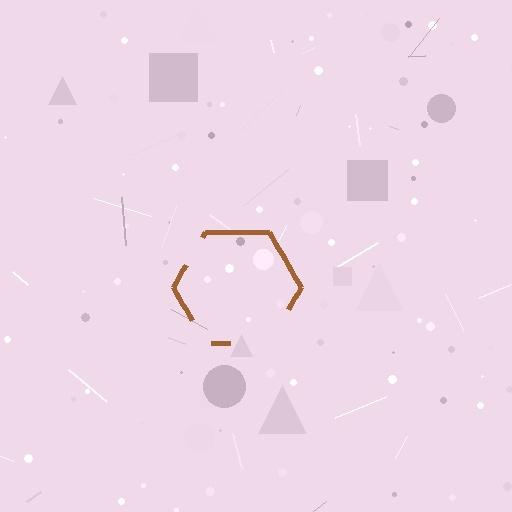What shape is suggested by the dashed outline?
The dashed outline suggests a hexagon.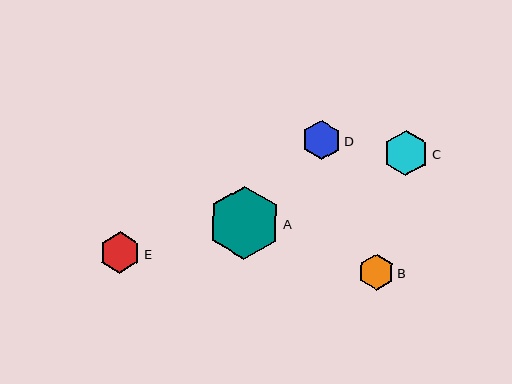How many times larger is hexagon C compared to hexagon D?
Hexagon C is approximately 1.1 times the size of hexagon D.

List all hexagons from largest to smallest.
From largest to smallest: A, C, E, D, B.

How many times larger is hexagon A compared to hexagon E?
Hexagon A is approximately 1.8 times the size of hexagon E.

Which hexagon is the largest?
Hexagon A is the largest with a size of approximately 73 pixels.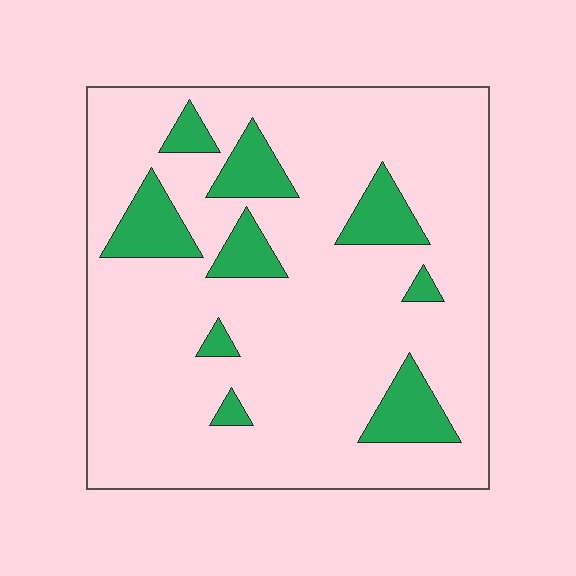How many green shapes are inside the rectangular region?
9.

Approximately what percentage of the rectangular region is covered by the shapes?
Approximately 15%.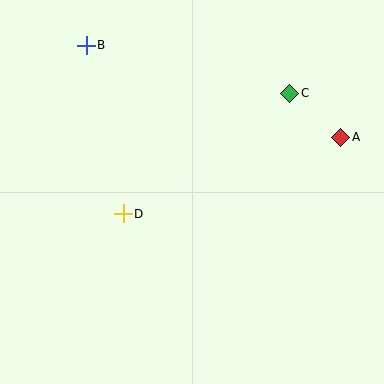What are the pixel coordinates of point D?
Point D is at (123, 214).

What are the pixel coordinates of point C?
Point C is at (290, 93).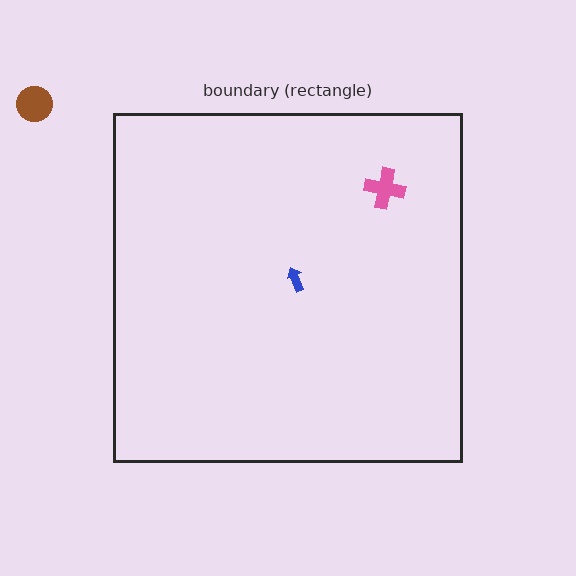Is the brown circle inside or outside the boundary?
Outside.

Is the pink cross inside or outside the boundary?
Inside.